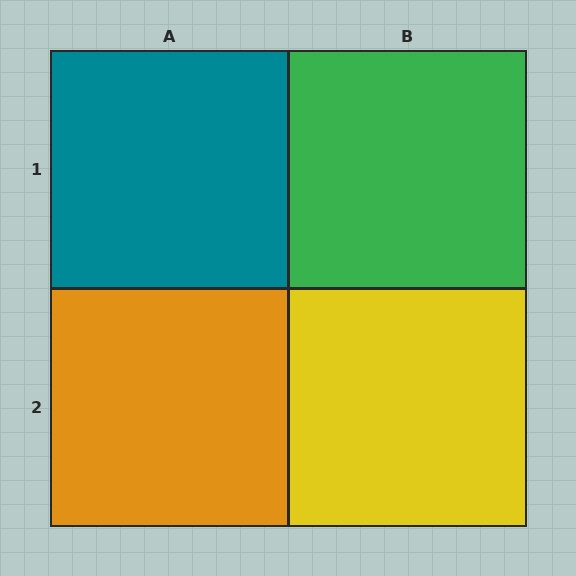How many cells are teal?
1 cell is teal.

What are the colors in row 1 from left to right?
Teal, green.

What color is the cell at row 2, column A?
Orange.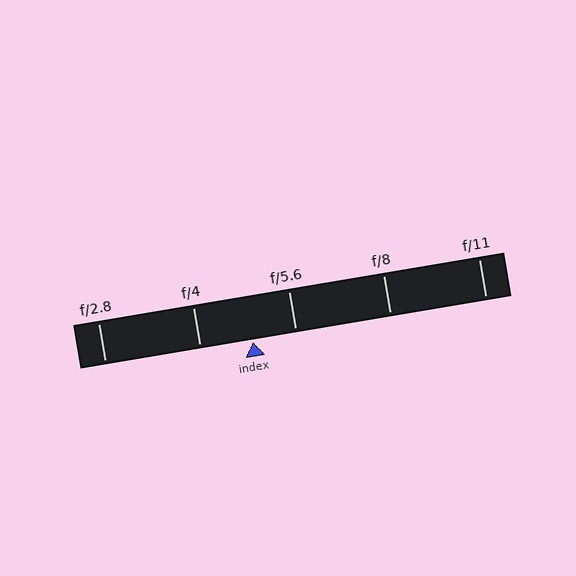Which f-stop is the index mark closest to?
The index mark is closest to f/5.6.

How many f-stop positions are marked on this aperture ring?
There are 5 f-stop positions marked.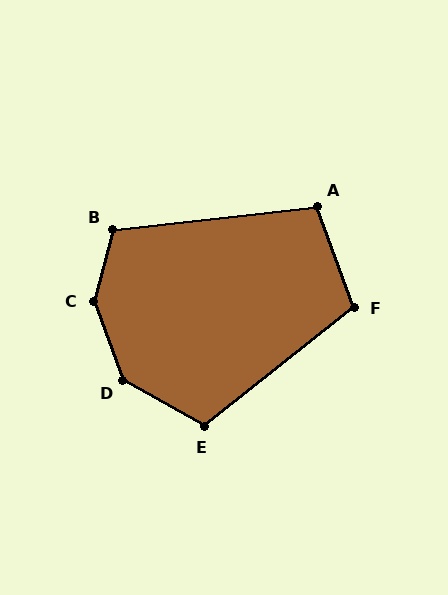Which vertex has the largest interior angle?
C, at approximately 145 degrees.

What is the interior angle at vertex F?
Approximately 109 degrees (obtuse).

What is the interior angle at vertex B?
Approximately 111 degrees (obtuse).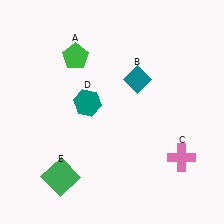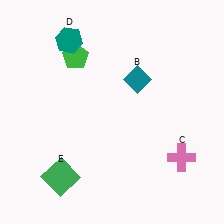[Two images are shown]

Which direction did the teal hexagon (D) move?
The teal hexagon (D) moved up.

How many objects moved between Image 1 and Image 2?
1 object moved between the two images.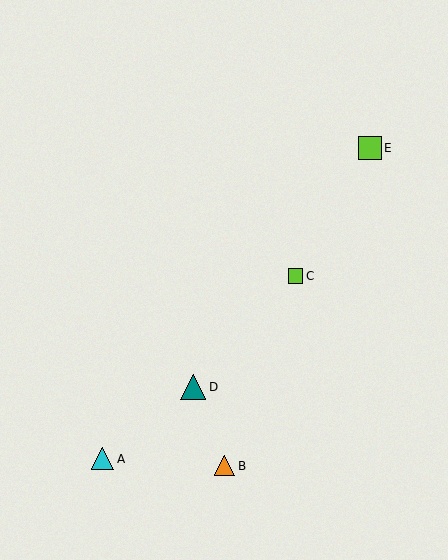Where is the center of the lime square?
The center of the lime square is at (295, 276).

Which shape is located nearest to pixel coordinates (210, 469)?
The orange triangle (labeled B) at (225, 466) is nearest to that location.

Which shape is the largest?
The teal triangle (labeled D) is the largest.